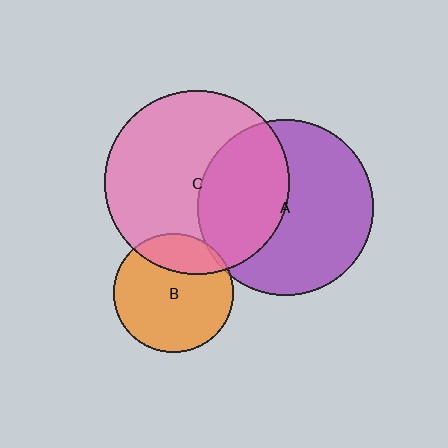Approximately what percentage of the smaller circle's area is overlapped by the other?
Approximately 40%.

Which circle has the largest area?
Circle C (pink).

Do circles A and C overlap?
Yes.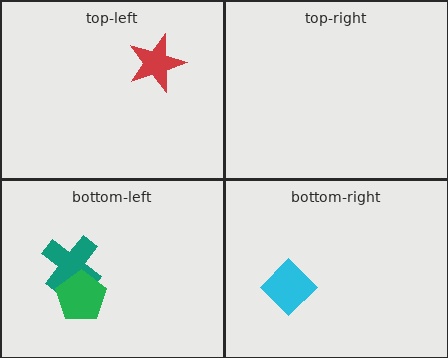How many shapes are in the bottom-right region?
1.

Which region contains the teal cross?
The bottom-left region.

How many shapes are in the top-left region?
1.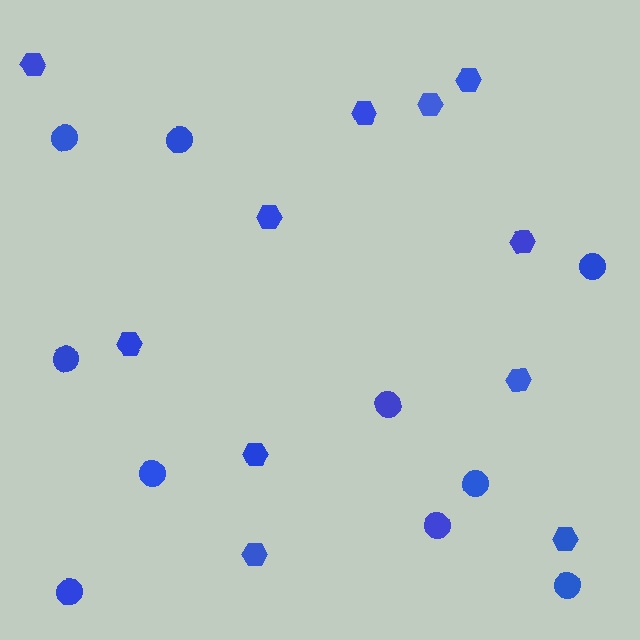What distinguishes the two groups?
There are 2 groups: one group of hexagons (11) and one group of circles (10).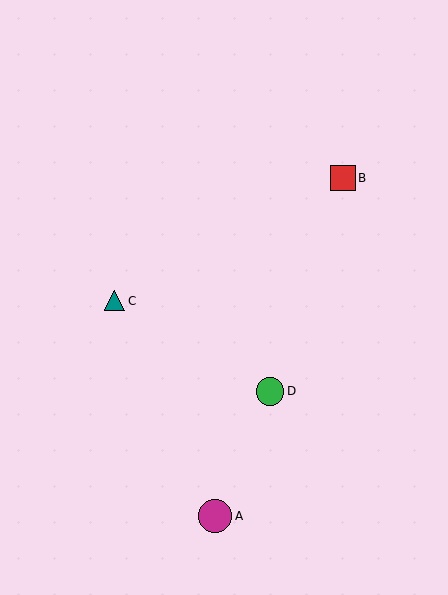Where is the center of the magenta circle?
The center of the magenta circle is at (215, 516).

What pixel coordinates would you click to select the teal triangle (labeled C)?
Click at (115, 301) to select the teal triangle C.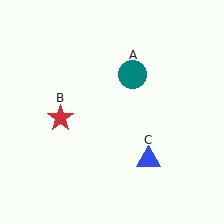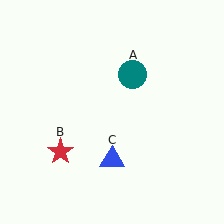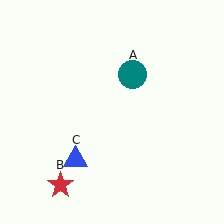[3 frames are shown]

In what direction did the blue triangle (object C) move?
The blue triangle (object C) moved left.